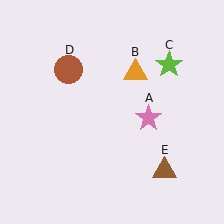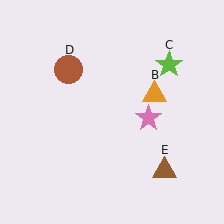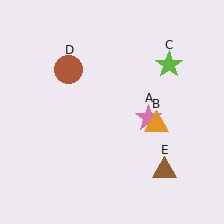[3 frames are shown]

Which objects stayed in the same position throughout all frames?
Pink star (object A) and lime star (object C) and brown circle (object D) and brown triangle (object E) remained stationary.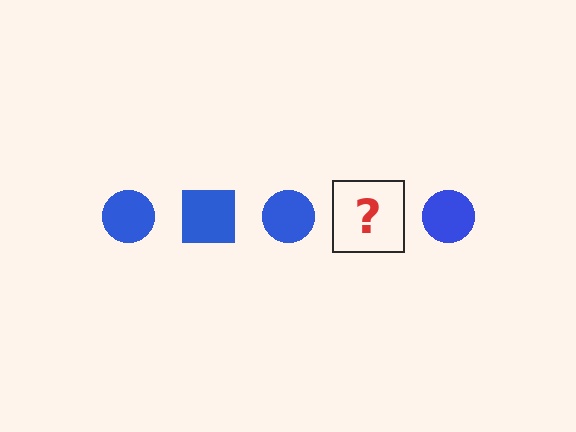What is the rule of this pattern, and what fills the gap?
The rule is that the pattern cycles through circle, square shapes in blue. The gap should be filled with a blue square.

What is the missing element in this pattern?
The missing element is a blue square.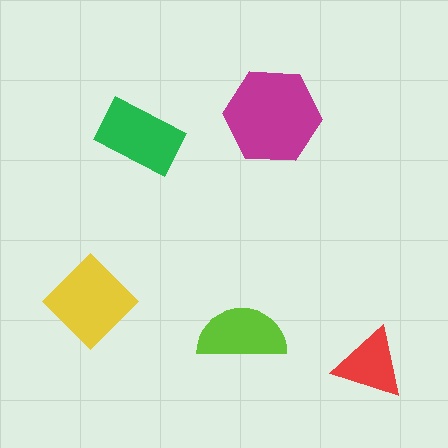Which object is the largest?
The magenta hexagon.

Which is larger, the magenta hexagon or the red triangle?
The magenta hexagon.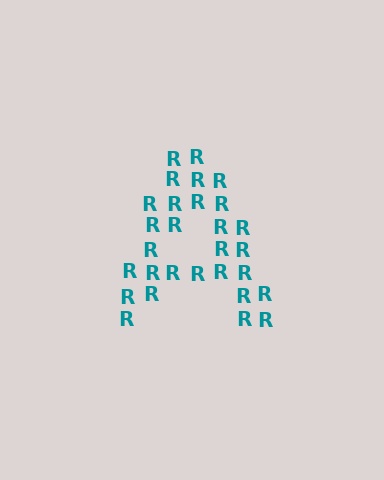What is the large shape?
The large shape is the letter A.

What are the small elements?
The small elements are letter R's.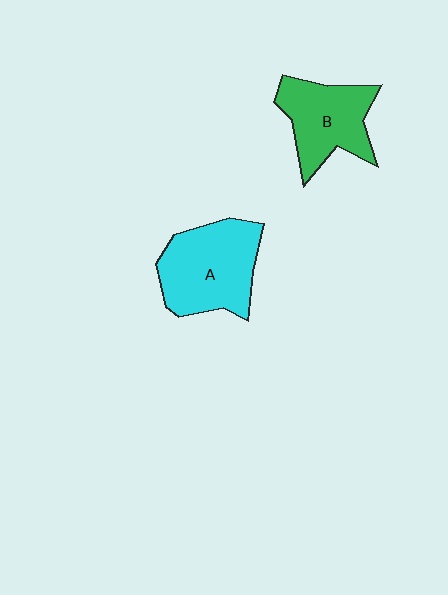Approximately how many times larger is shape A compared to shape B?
Approximately 1.2 times.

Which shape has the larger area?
Shape A (cyan).